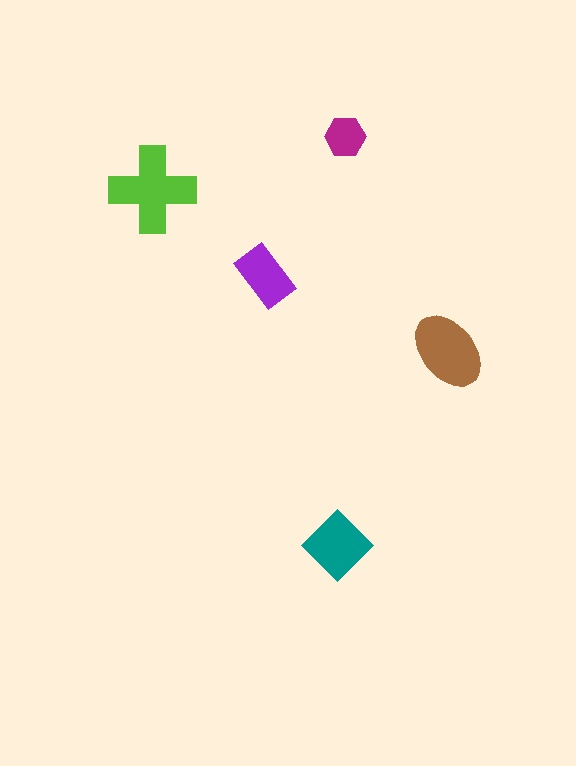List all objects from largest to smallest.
The lime cross, the brown ellipse, the teal diamond, the purple rectangle, the magenta hexagon.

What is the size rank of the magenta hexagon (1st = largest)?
5th.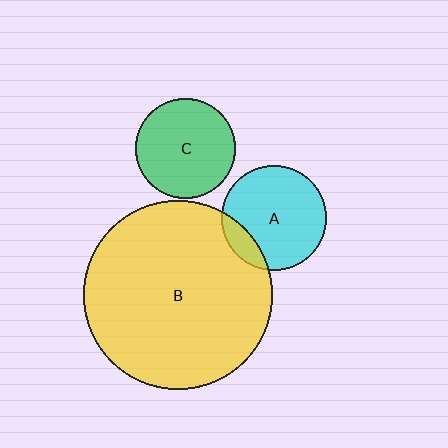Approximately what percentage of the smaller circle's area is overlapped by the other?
Approximately 15%.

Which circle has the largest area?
Circle B (yellow).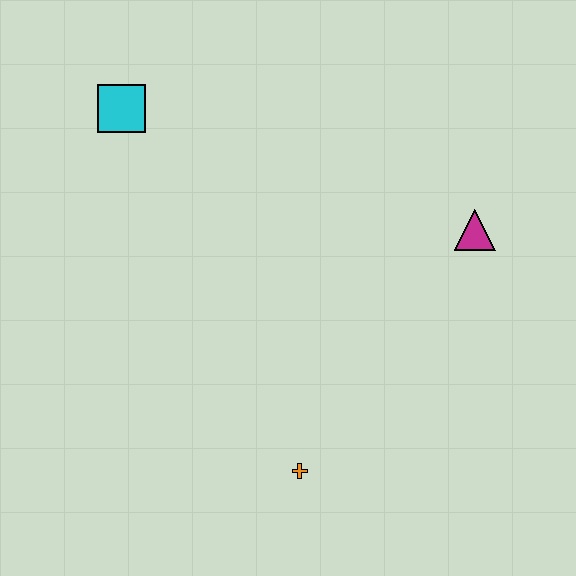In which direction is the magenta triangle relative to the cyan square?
The magenta triangle is to the right of the cyan square.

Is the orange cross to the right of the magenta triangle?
No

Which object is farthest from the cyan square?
The orange cross is farthest from the cyan square.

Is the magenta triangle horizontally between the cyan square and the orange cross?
No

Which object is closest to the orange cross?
The magenta triangle is closest to the orange cross.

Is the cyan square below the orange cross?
No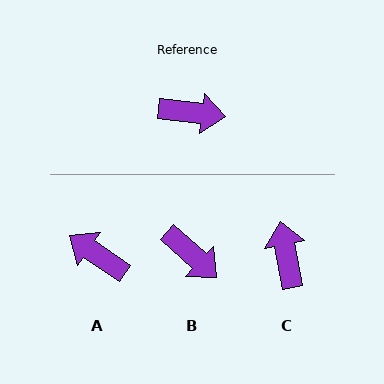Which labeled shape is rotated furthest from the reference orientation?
A, about 153 degrees away.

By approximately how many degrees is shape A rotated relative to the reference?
Approximately 153 degrees counter-clockwise.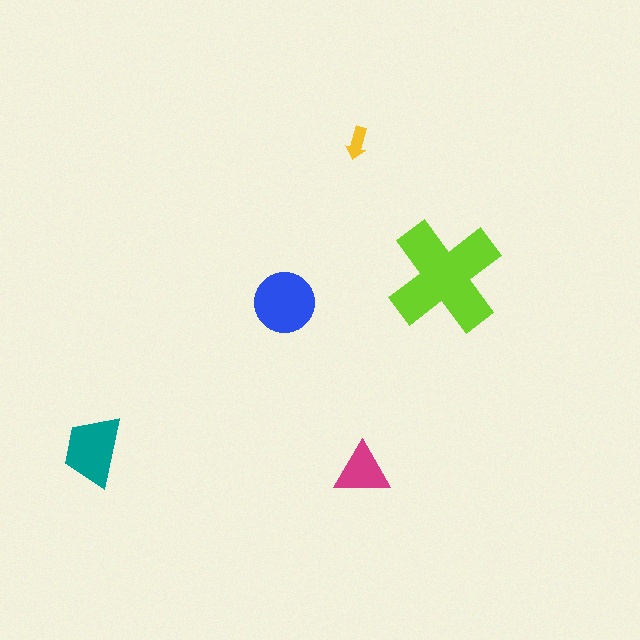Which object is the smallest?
The yellow arrow.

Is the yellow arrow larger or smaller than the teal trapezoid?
Smaller.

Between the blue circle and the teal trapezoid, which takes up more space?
The blue circle.